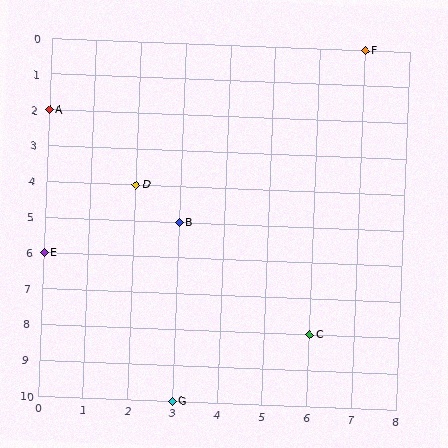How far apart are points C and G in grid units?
Points C and G are 3 columns and 2 rows apart (about 3.6 grid units diagonally).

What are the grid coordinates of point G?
Point G is at grid coordinates (3, 10).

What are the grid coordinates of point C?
Point C is at grid coordinates (6, 8).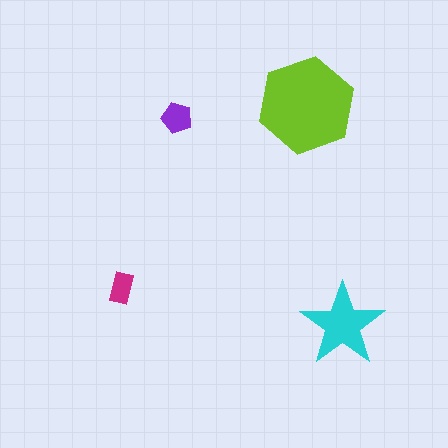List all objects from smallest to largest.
The magenta rectangle, the purple pentagon, the cyan star, the lime hexagon.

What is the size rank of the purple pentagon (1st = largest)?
3rd.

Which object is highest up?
The lime hexagon is topmost.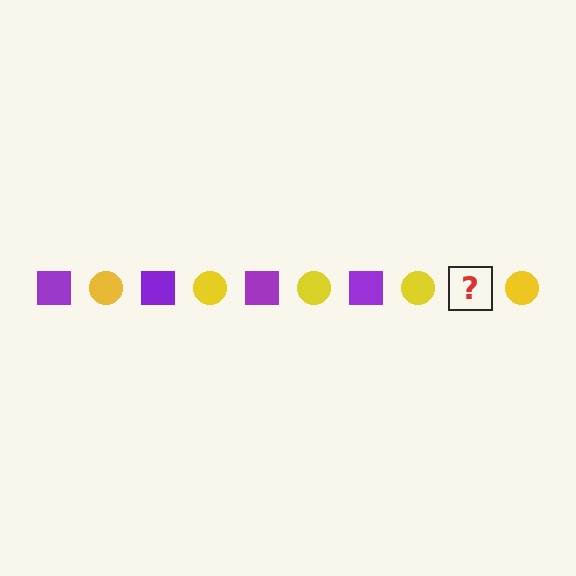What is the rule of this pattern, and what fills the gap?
The rule is that the pattern alternates between purple square and yellow circle. The gap should be filled with a purple square.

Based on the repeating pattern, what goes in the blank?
The blank should be a purple square.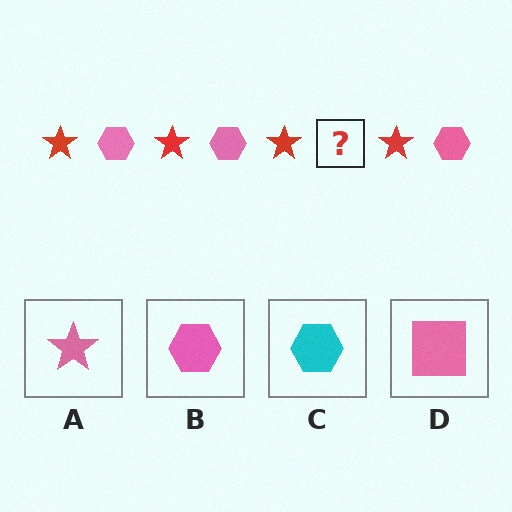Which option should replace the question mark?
Option B.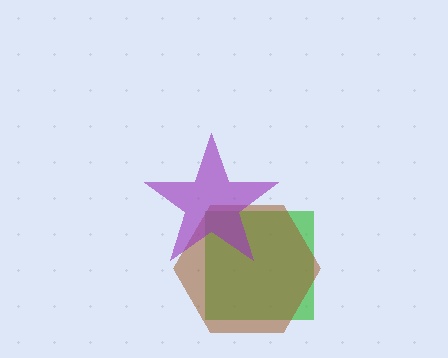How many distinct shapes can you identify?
There are 3 distinct shapes: a green square, a brown hexagon, a purple star.